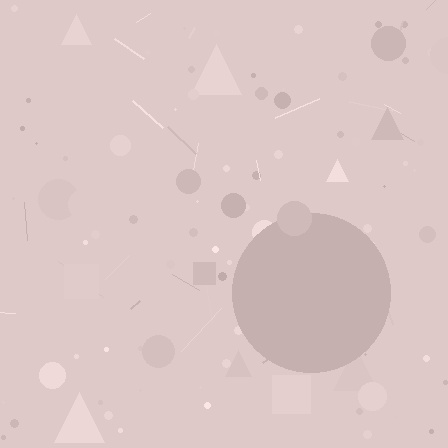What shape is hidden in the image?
A circle is hidden in the image.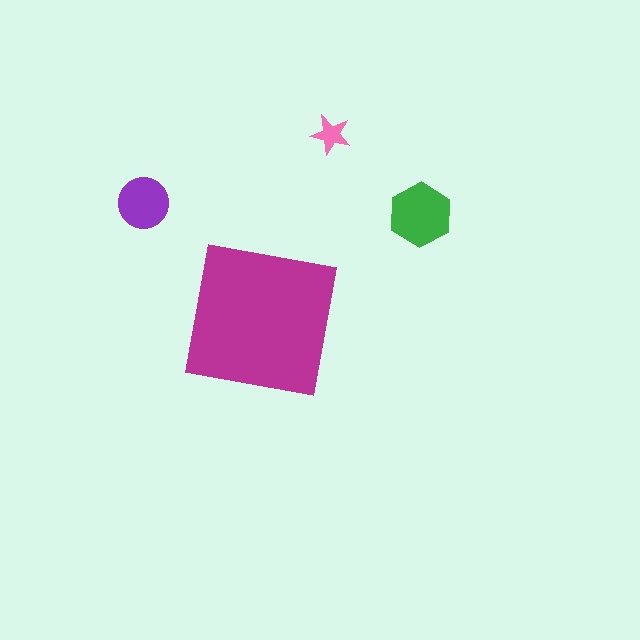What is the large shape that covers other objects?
A magenta square.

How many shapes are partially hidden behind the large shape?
0 shapes are partially hidden.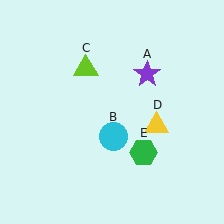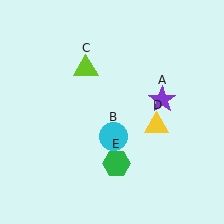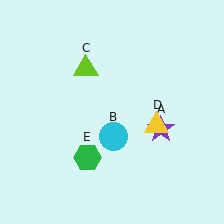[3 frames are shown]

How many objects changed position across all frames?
2 objects changed position: purple star (object A), green hexagon (object E).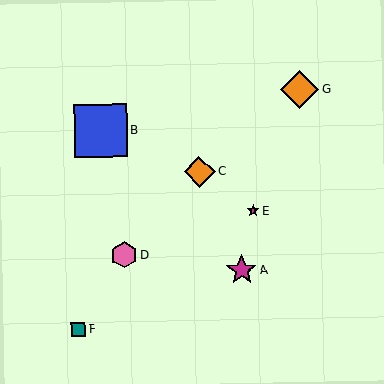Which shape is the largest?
The blue square (labeled B) is the largest.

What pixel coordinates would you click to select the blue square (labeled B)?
Click at (101, 131) to select the blue square B.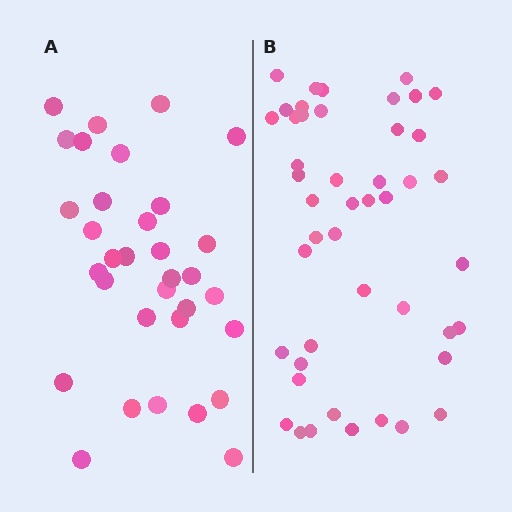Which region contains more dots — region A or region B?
Region B (the right region) has more dots.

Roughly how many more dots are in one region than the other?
Region B has approximately 15 more dots than region A.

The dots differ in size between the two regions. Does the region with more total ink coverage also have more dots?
No. Region A has more total ink coverage because its dots are larger, but region B actually contains more individual dots. Total area can be misleading — the number of items is what matters here.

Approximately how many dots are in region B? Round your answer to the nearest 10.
About 50 dots. (The exact count is 46, which rounds to 50.)